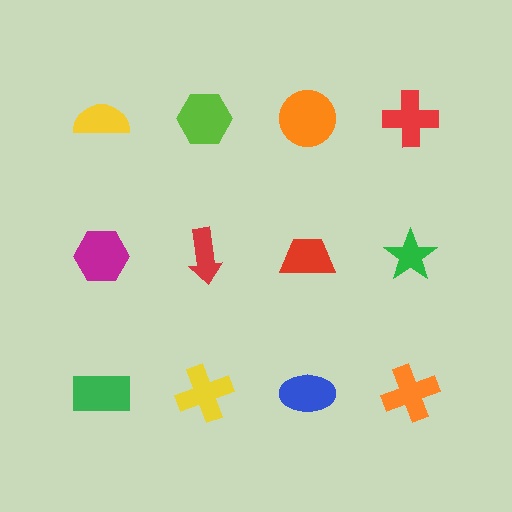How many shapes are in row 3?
4 shapes.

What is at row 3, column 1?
A green rectangle.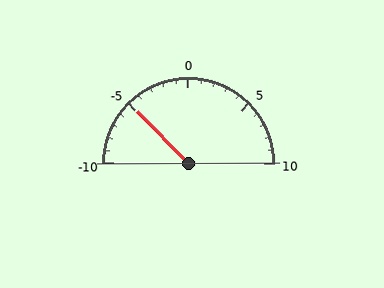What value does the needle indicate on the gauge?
The needle indicates approximately -5.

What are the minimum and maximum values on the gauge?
The gauge ranges from -10 to 10.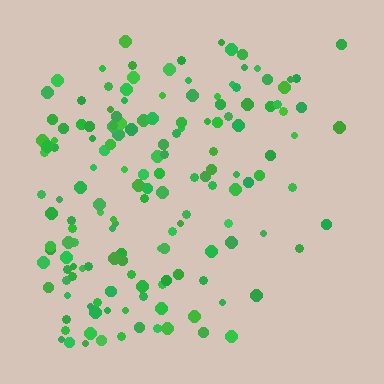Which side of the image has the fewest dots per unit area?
The right.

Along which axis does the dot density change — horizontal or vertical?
Horizontal.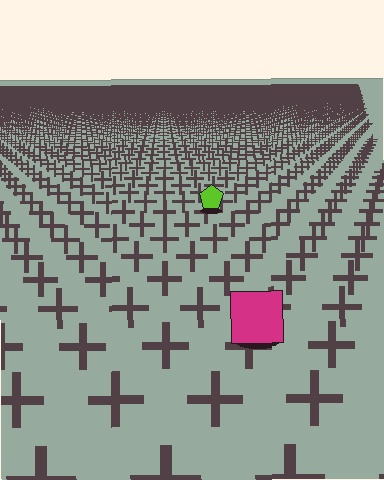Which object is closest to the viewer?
The magenta square is closest. The texture marks near it are larger and more spread out.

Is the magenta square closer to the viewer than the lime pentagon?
Yes. The magenta square is closer — you can tell from the texture gradient: the ground texture is coarser near it.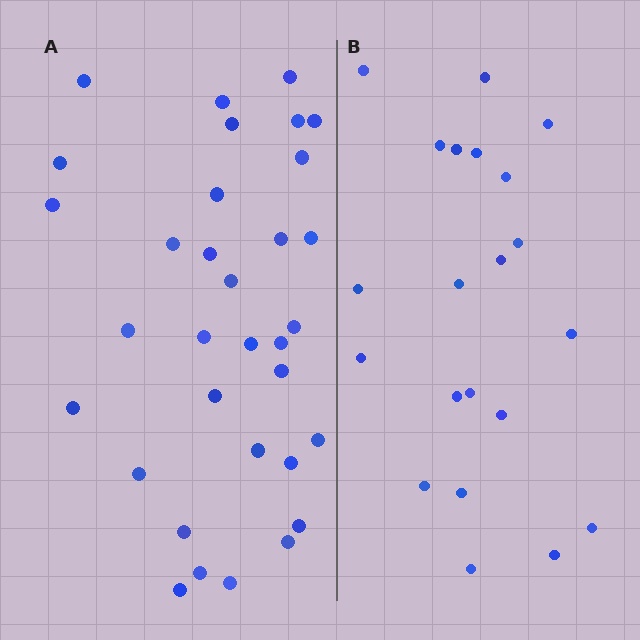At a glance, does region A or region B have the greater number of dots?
Region A (the left region) has more dots.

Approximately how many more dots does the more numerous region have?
Region A has roughly 12 or so more dots than region B.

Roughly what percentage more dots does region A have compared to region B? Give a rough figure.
About 55% more.